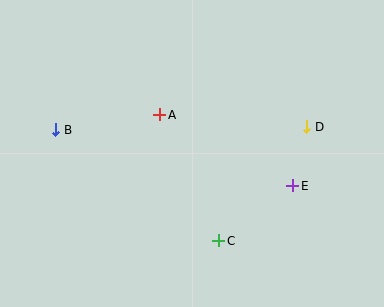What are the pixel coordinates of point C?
Point C is at (219, 241).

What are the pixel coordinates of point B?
Point B is at (56, 130).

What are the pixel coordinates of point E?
Point E is at (293, 186).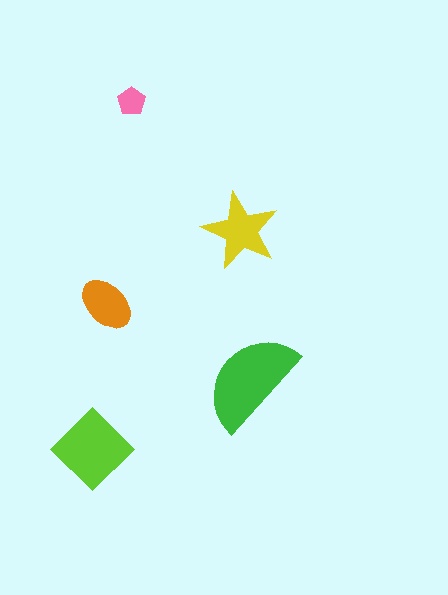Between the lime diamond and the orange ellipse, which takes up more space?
The lime diamond.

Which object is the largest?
The green semicircle.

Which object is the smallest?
The pink pentagon.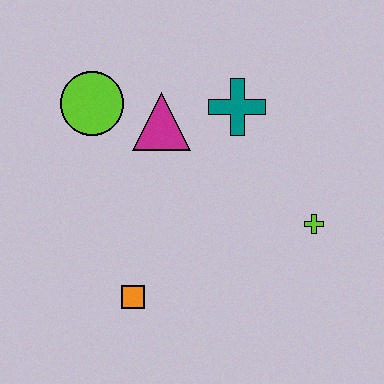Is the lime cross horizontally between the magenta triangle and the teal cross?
No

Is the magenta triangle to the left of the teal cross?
Yes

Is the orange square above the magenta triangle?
No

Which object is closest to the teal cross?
The magenta triangle is closest to the teal cross.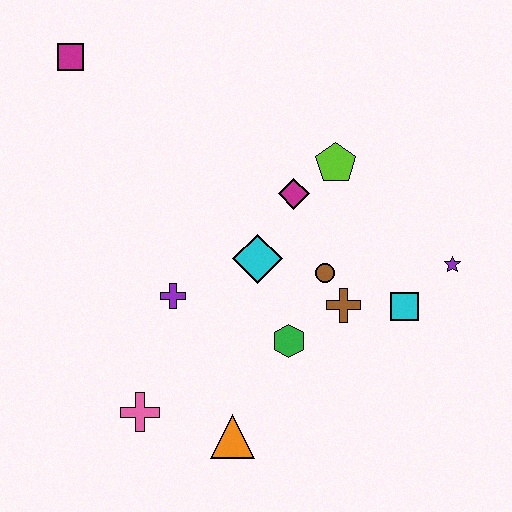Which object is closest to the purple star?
The cyan square is closest to the purple star.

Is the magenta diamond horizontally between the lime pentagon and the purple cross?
Yes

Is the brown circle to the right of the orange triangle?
Yes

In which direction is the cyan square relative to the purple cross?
The cyan square is to the right of the purple cross.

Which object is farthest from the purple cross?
The purple star is farthest from the purple cross.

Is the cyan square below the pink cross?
No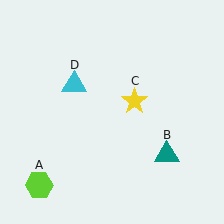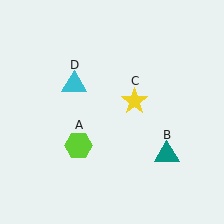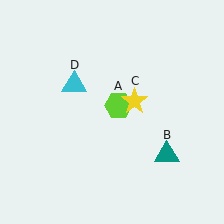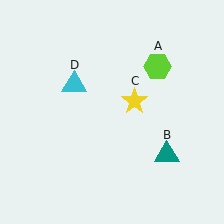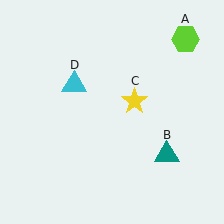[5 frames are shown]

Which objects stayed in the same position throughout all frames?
Teal triangle (object B) and yellow star (object C) and cyan triangle (object D) remained stationary.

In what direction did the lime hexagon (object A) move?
The lime hexagon (object A) moved up and to the right.